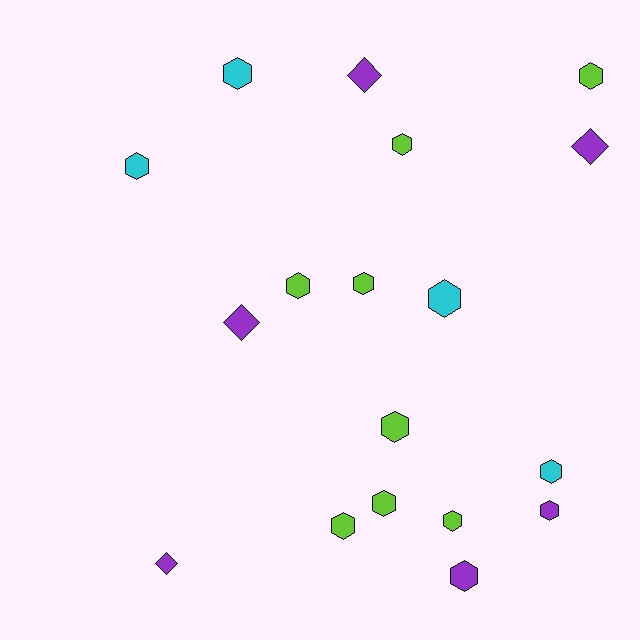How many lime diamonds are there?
There are no lime diamonds.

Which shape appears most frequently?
Hexagon, with 14 objects.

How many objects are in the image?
There are 18 objects.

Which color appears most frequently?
Lime, with 8 objects.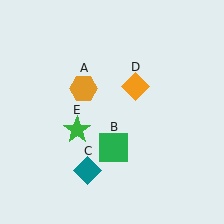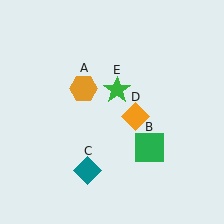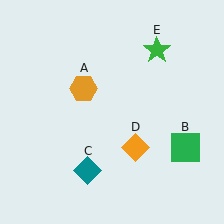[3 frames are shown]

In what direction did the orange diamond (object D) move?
The orange diamond (object D) moved down.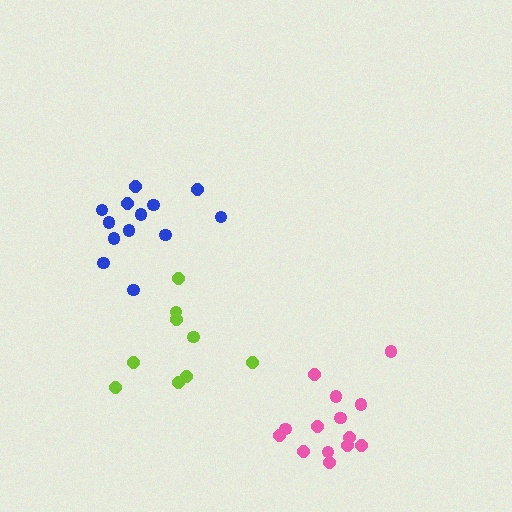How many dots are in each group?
Group 1: 14 dots, Group 2: 13 dots, Group 3: 9 dots (36 total).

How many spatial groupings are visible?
There are 3 spatial groupings.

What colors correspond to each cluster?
The clusters are colored: pink, blue, lime.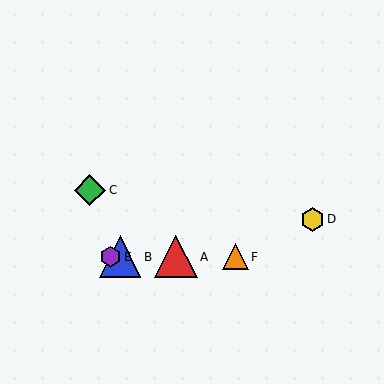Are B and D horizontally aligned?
No, B is at y≈257 and D is at y≈219.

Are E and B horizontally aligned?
Yes, both are at y≈257.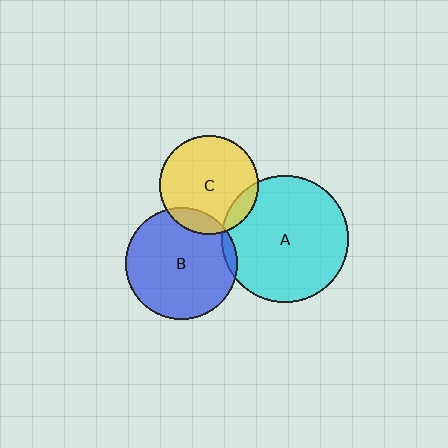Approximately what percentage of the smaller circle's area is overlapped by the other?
Approximately 5%.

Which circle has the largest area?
Circle A (cyan).